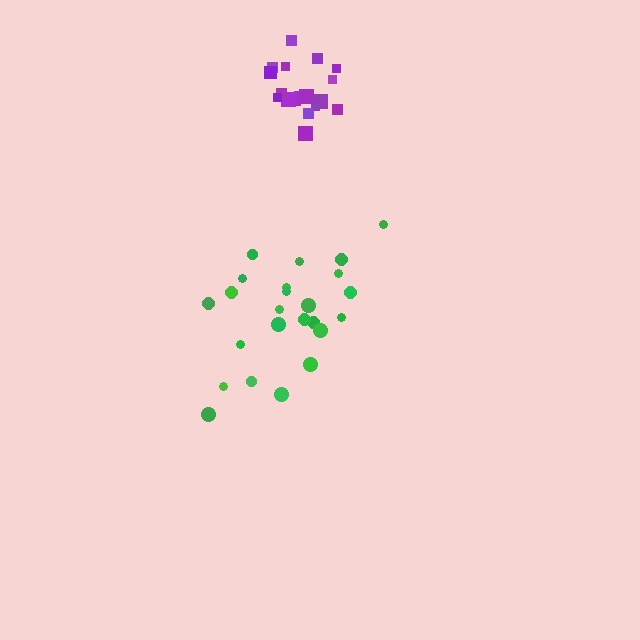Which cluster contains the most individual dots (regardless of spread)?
Green (24).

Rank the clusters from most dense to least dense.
purple, green.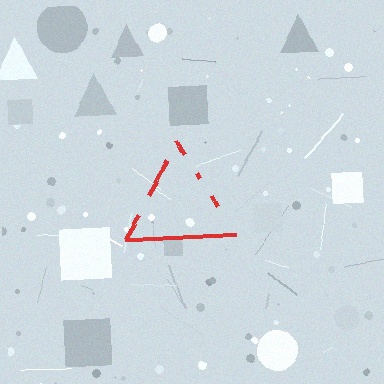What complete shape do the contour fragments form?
The contour fragments form a triangle.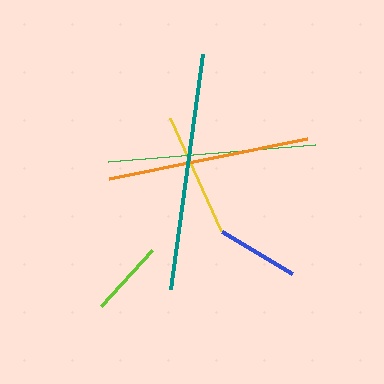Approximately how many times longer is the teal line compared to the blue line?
The teal line is approximately 2.9 times the length of the blue line.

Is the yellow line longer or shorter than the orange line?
The orange line is longer than the yellow line.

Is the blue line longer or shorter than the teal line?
The teal line is longer than the blue line.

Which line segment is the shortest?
The lime line is the shortest at approximately 76 pixels.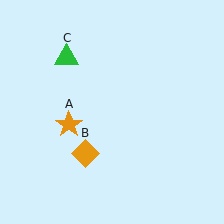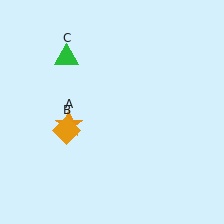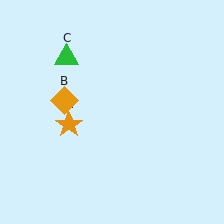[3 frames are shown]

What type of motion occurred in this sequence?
The orange diamond (object B) rotated clockwise around the center of the scene.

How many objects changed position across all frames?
1 object changed position: orange diamond (object B).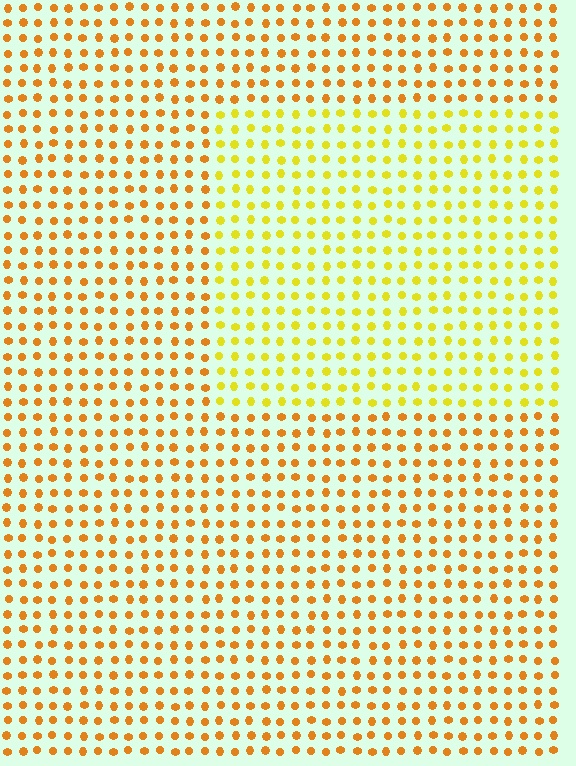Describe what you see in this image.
The image is filled with small orange elements in a uniform arrangement. A rectangle-shaped region is visible where the elements are tinted to a slightly different hue, forming a subtle color boundary.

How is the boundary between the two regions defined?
The boundary is defined purely by a slight shift in hue (about 29 degrees). Spacing, size, and orientation are identical on both sides.